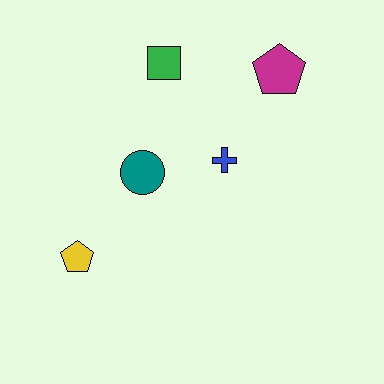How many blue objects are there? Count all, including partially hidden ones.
There is 1 blue object.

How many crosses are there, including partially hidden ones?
There is 1 cross.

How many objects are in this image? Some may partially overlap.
There are 5 objects.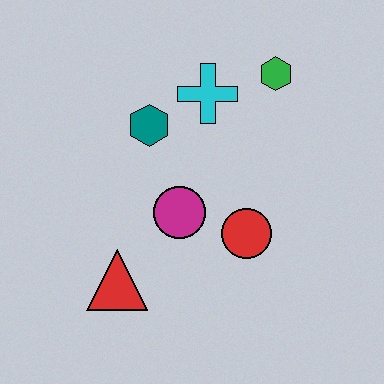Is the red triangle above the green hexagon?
No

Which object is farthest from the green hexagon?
The red triangle is farthest from the green hexagon.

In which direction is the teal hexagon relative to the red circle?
The teal hexagon is above the red circle.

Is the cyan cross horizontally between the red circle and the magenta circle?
Yes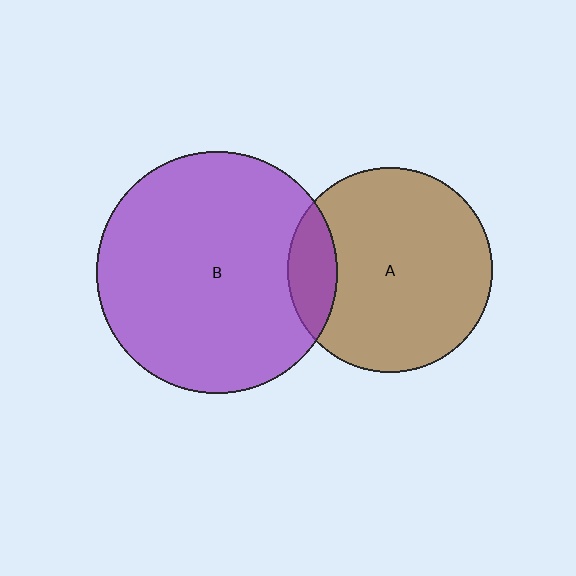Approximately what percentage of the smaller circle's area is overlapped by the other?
Approximately 15%.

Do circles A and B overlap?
Yes.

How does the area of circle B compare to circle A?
Approximately 1.4 times.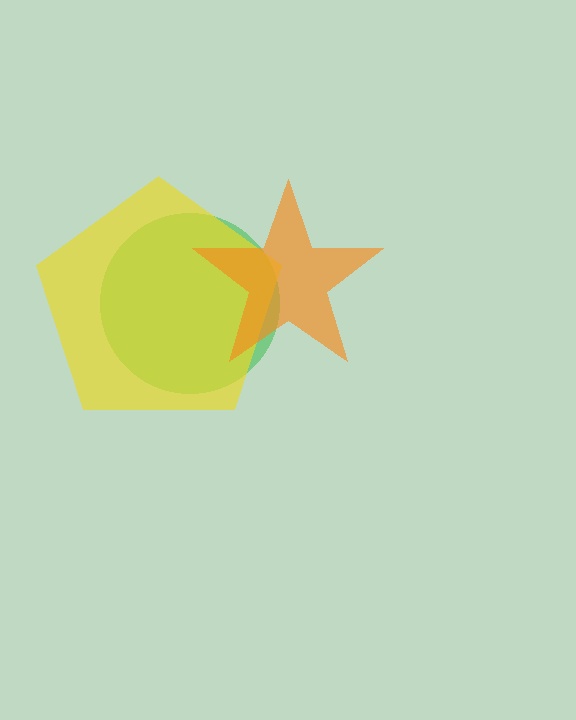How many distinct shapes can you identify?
There are 3 distinct shapes: a green circle, a yellow pentagon, an orange star.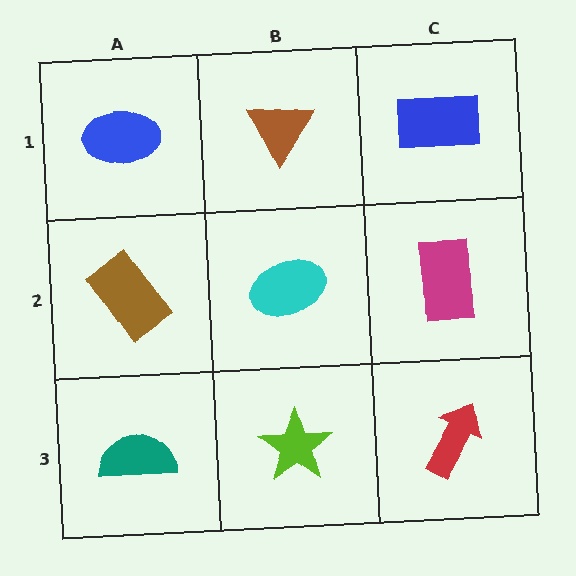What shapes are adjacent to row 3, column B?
A cyan ellipse (row 2, column B), a teal semicircle (row 3, column A), a red arrow (row 3, column C).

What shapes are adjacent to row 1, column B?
A cyan ellipse (row 2, column B), a blue ellipse (row 1, column A), a blue rectangle (row 1, column C).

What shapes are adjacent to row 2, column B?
A brown triangle (row 1, column B), a lime star (row 3, column B), a brown rectangle (row 2, column A), a magenta rectangle (row 2, column C).